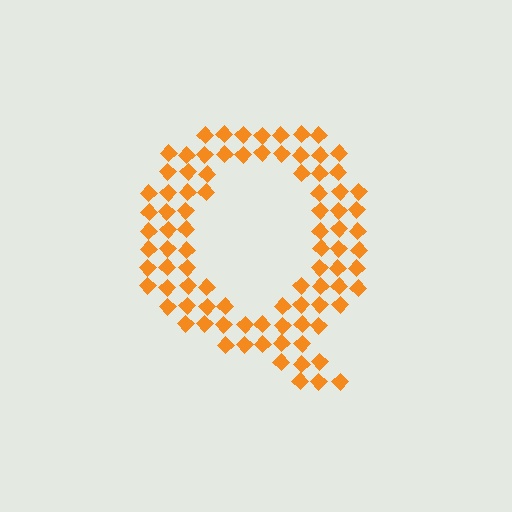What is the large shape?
The large shape is the letter Q.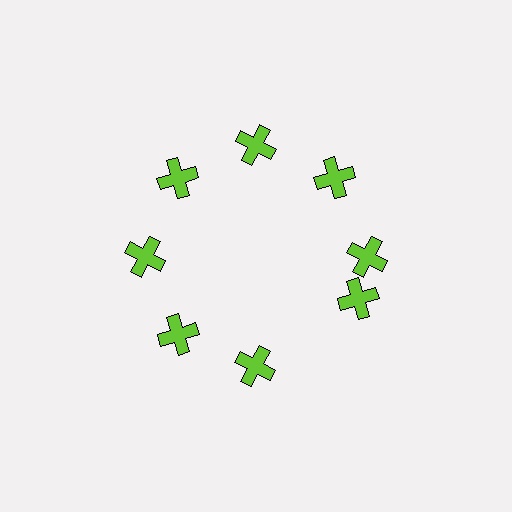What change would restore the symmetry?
The symmetry would be restored by rotating it back into even spacing with its neighbors so that all 8 crosses sit at equal angles and equal distance from the center.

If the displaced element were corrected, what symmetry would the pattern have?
It would have 8-fold rotational symmetry — the pattern would map onto itself every 45 degrees.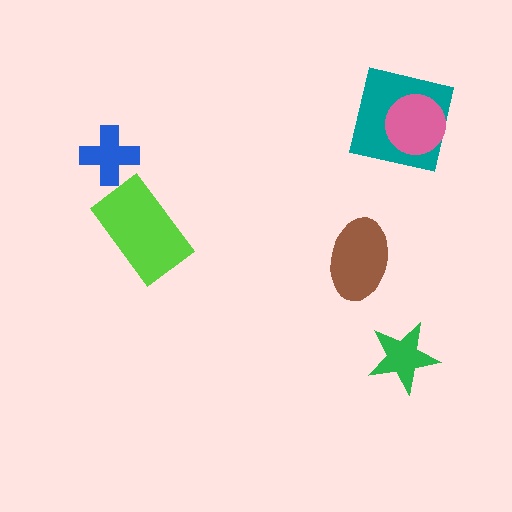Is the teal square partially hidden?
Yes, it is partially covered by another shape.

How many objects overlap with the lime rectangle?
0 objects overlap with the lime rectangle.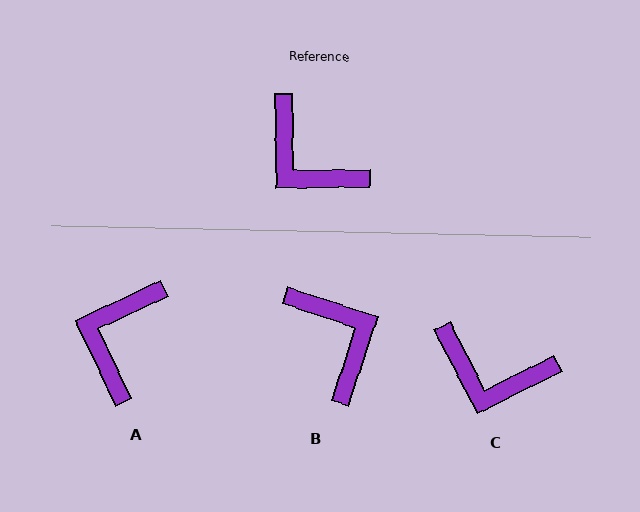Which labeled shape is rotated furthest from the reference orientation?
B, about 161 degrees away.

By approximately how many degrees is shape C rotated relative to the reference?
Approximately 26 degrees counter-clockwise.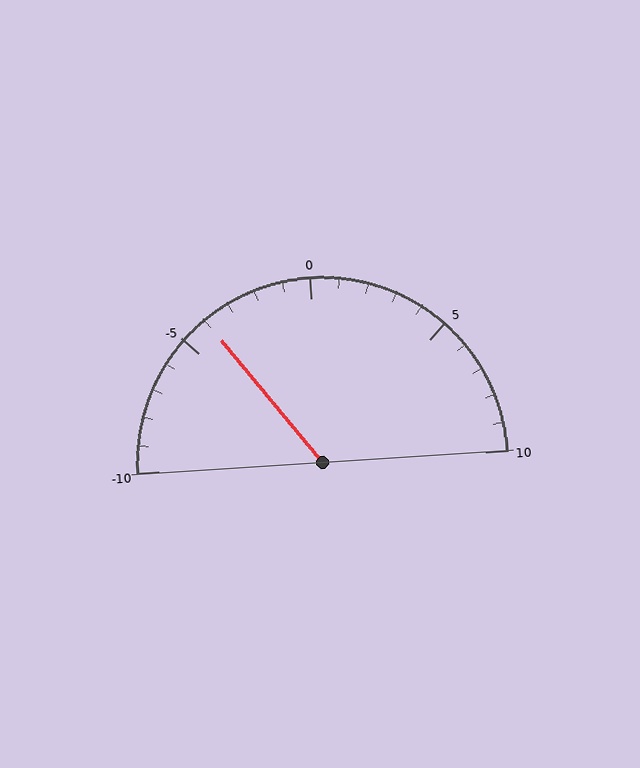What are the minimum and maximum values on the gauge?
The gauge ranges from -10 to 10.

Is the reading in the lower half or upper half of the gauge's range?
The reading is in the lower half of the range (-10 to 10).